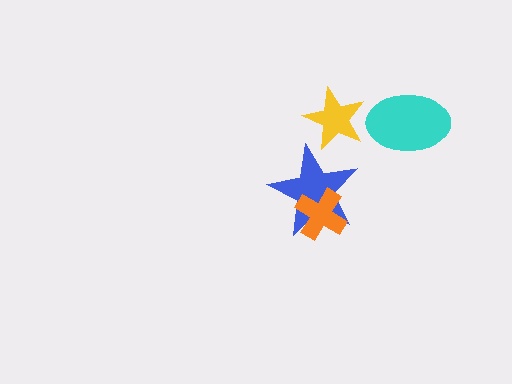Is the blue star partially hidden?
Yes, it is partially covered by another shape.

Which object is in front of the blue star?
The orange cross is in front of the blue star.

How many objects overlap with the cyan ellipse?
0 objects overlap with the cyan ellipse.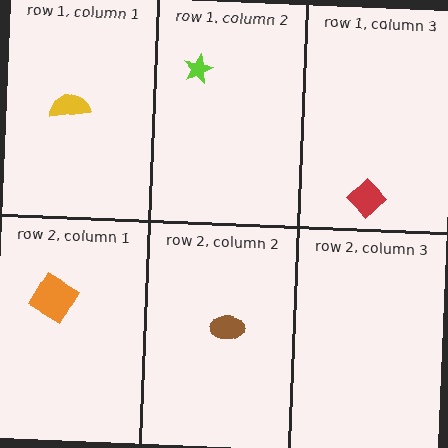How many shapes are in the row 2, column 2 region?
1.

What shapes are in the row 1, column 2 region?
The lime star.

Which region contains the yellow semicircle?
The row 1, column 1 region.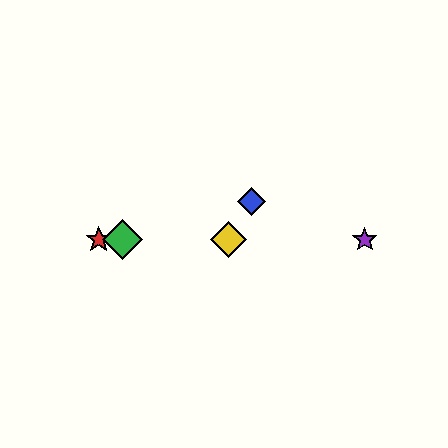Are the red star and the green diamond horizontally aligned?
Yes, both are at y≈240.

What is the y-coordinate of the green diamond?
The green diamond is at y≈240.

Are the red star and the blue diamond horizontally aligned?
No, the red star is at y≈240 and the blue diamond is at y≈202.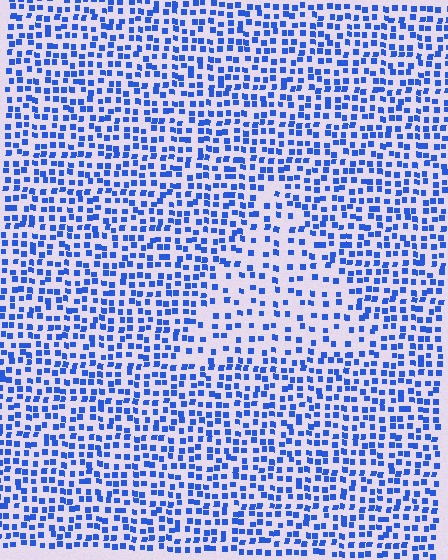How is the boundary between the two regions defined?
The boundary is defined by a change in element density (approximately 1.8x ratio). All elements are the same color, size, and shape.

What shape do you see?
I see a triangle.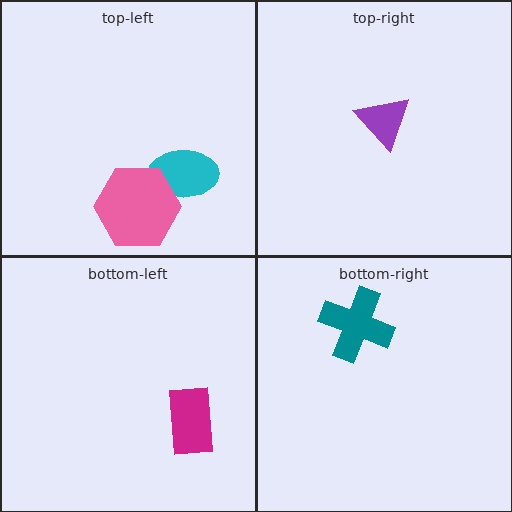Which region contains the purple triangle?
The top-right region.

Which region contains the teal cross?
The bottom-right region.